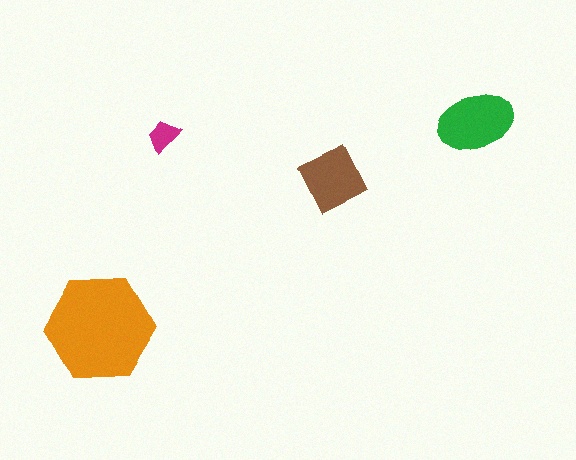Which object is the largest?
The orange hexagon.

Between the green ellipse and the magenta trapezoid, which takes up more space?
The green ellipse.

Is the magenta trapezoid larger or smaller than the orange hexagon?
Smaller.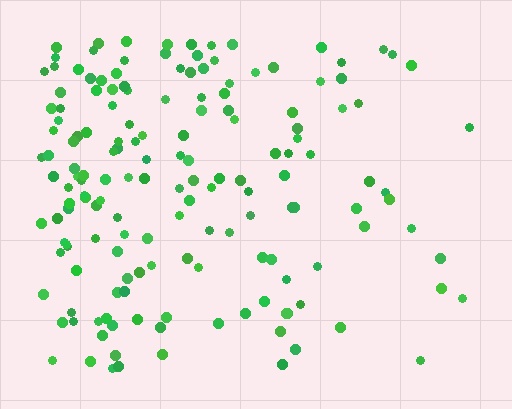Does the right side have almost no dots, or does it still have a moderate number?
Still a moderate number, just noticeably fewer than the left.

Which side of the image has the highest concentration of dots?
The left.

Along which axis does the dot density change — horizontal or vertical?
Horizontal.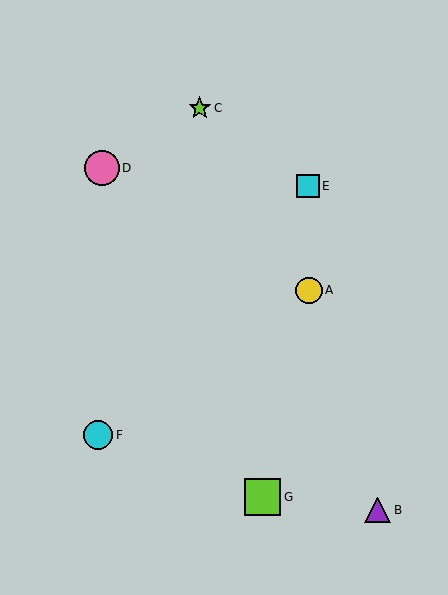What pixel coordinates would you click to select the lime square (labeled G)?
Click at (263, 497) to select the lime square G.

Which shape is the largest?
The lime square (labeled G) is the largest.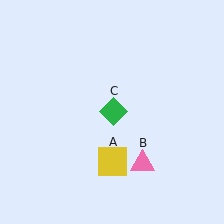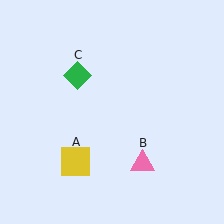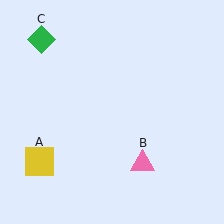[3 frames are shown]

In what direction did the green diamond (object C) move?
The green diamond (object C) moved up and to the left.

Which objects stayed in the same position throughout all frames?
Pink triangle (object B) remained stationary.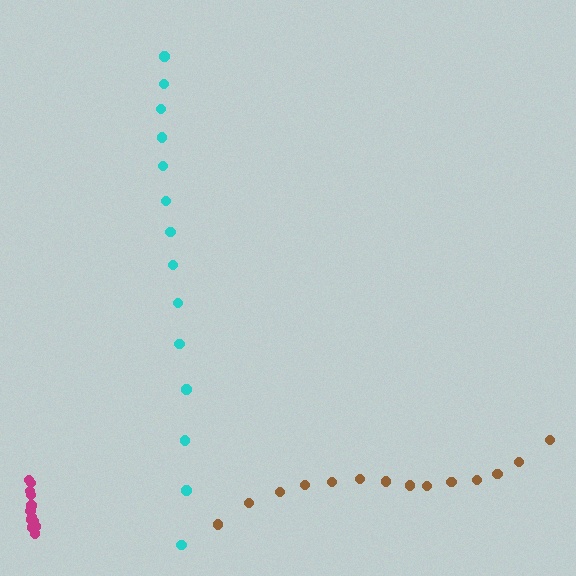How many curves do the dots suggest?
There are 3 distinct paths.